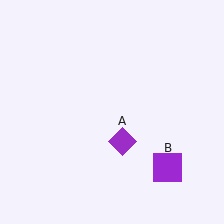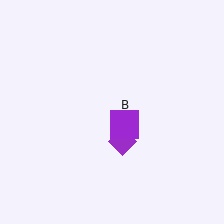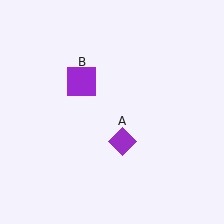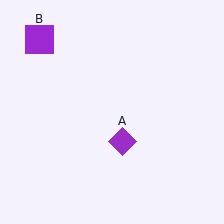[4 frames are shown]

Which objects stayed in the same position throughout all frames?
Purple diamond (object A) remained stationary.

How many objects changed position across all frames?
1 object changed position: purple square (object B).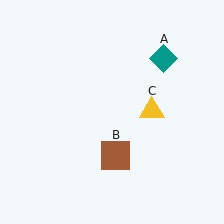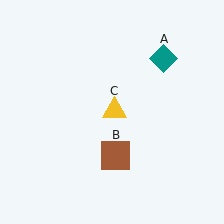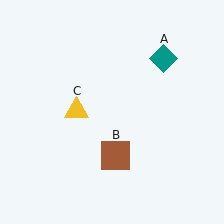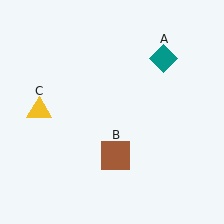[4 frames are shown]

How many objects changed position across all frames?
1 object changed position: yellow triangle (object C).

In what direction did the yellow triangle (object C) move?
The yellow triangle (object C) moved left.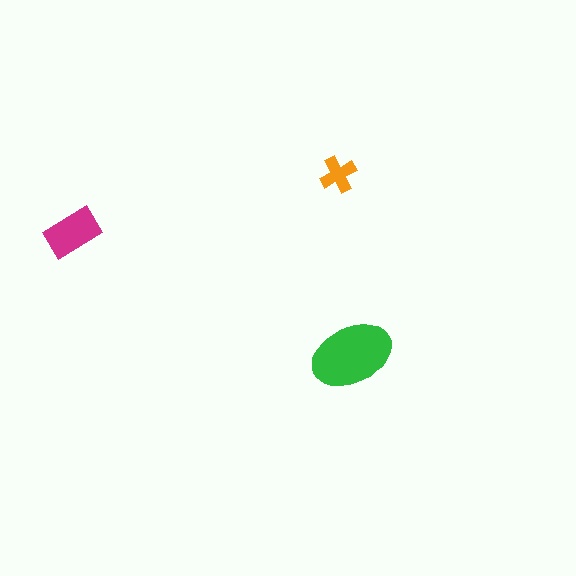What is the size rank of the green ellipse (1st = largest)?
1st.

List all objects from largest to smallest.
The green ellipse, the magenta rectangle, the orange cross.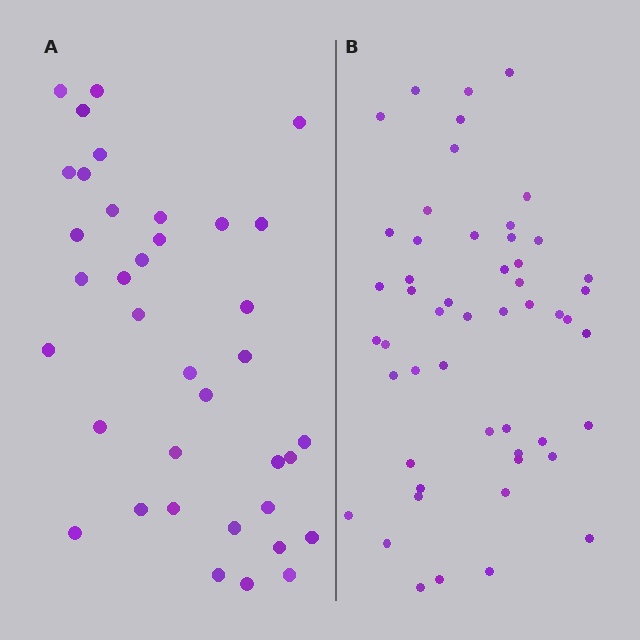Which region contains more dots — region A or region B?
Region B (the right region) has more dots.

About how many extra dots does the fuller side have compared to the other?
Region B has approximately 15 more dots than region A.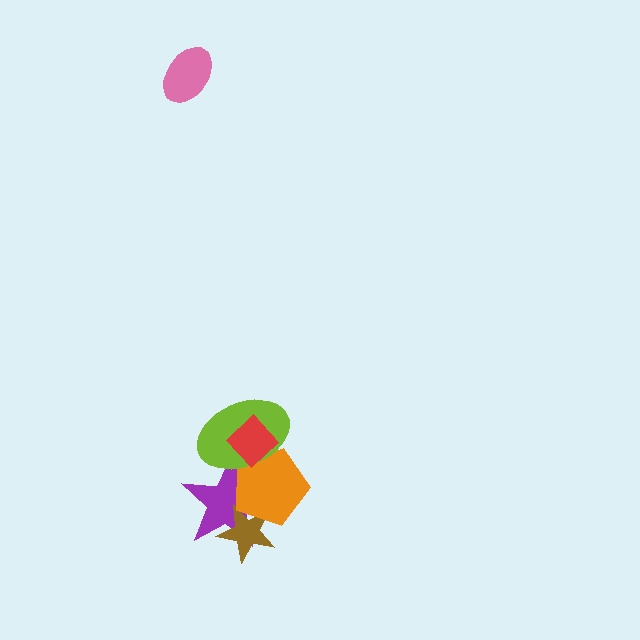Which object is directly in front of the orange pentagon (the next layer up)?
The lime ellipse is directly in front of the orange pentagon.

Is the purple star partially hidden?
Yes, it is partially covered by another shape.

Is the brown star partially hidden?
Yes, it is partially covered by another shape.